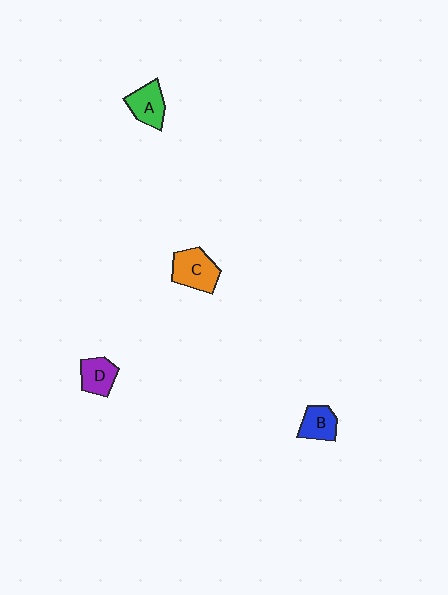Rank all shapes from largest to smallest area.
From largest to smallest: C (orange), A (green), D (purple), B (blue).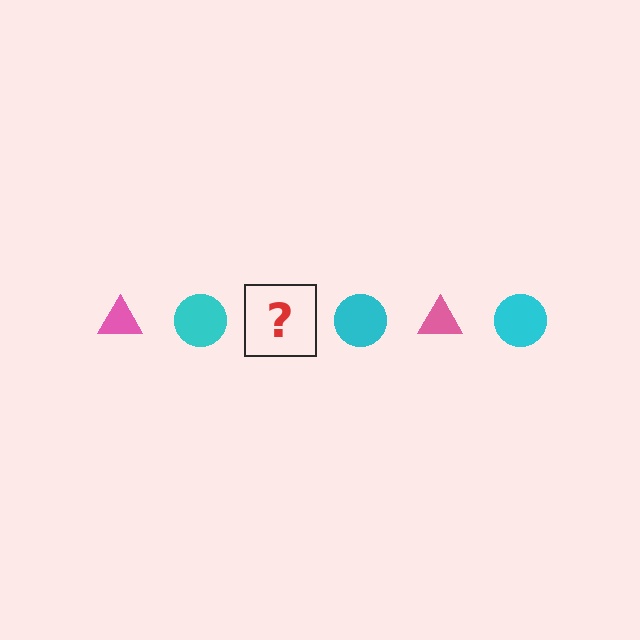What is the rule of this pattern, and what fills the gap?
The rule is that the pattern alternates between pink triangle and cyan circle. The gap should be filled with a pink triangle.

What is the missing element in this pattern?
The missing element is a pink triangle.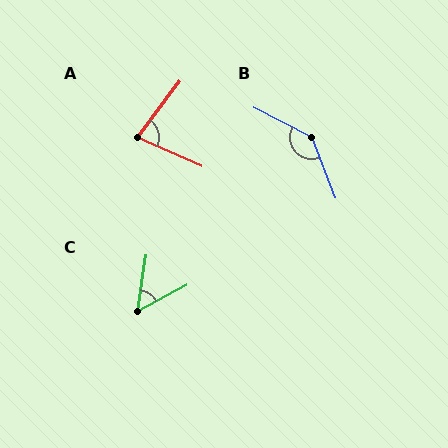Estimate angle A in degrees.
Approximately 77 degrees.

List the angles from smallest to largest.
C (53°), A (77°), B (138°).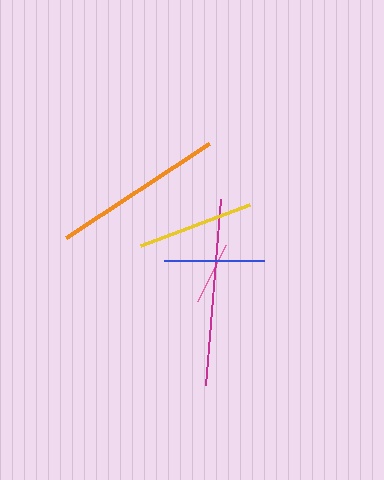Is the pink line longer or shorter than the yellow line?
The yellow line is longer than the pink line.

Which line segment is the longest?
The magenta line is the longest at approximately 186 pixels.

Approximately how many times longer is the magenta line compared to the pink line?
The magenta line is approximately 2.9 times the length of the pink line.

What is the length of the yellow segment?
The yellow segment is approximately 117 pixels long.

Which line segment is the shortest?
The pink line is the shortest at approximately 63 pixels.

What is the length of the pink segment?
The pink segment is approximately 63 pixels long.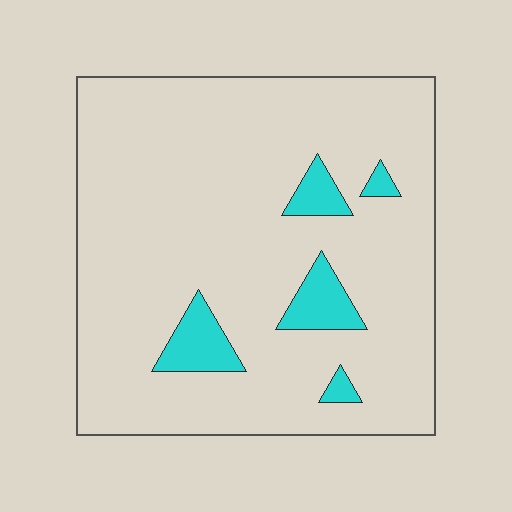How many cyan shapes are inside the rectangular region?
5.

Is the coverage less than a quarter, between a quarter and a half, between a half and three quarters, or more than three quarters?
Less than a quarter.